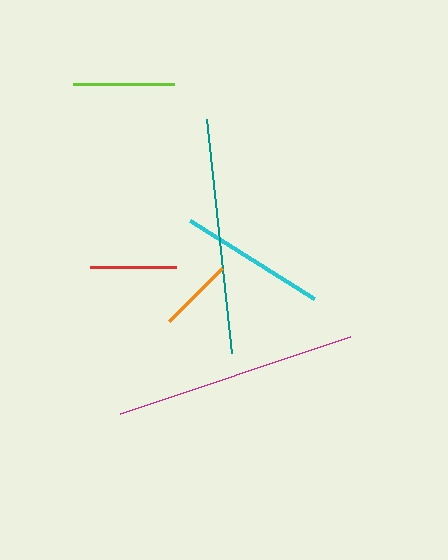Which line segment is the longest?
The magenta line is the longest at approximately 243 pixels.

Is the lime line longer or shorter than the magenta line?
The magenta line is longer than the lime line.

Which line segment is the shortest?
The orange line is the shortest at approximately 75 pixels.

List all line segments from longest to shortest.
From longest to shortest: magenta, teal, cyan, lime, red, orange.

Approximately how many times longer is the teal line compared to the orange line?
The teal line is approximately 3.1 times the length of the orange line.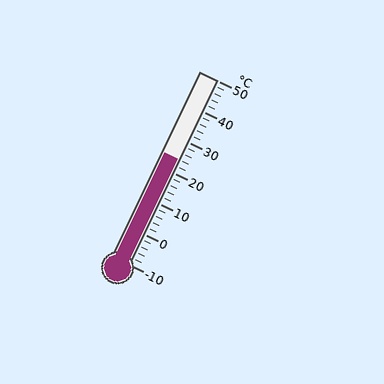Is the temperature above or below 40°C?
The temperature is below 40°C.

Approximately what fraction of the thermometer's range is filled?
The thermometer is filled to approximately 55% of its range.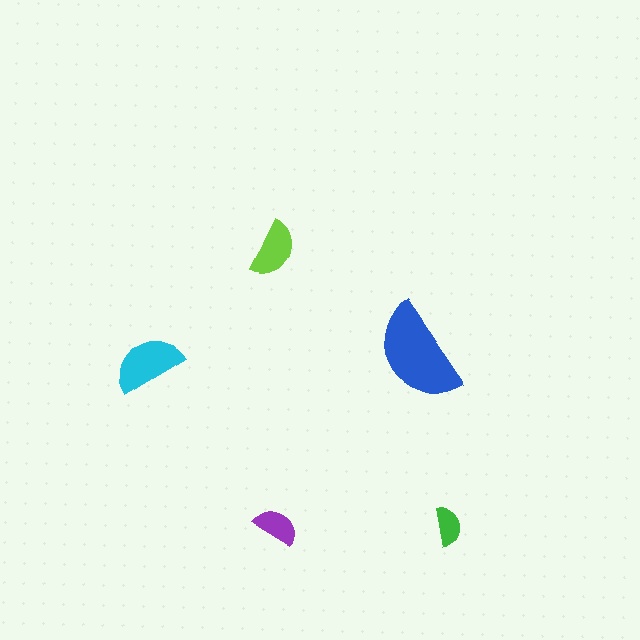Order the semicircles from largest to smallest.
the blue one, the cyan one, the lime one, the purple one, the green one.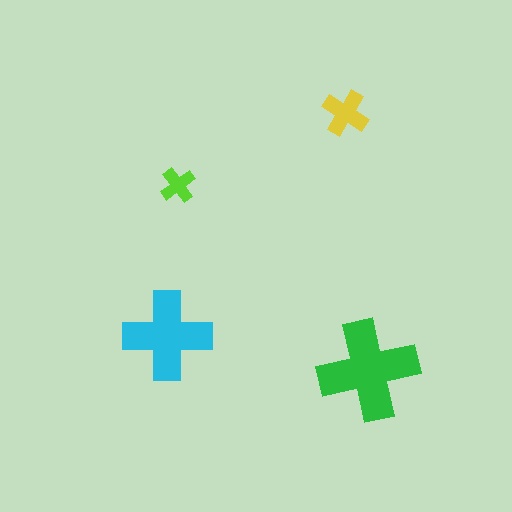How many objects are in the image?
There are 4 objects in the image.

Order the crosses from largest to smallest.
the green one, the cyan one, the yellow one, the lime one.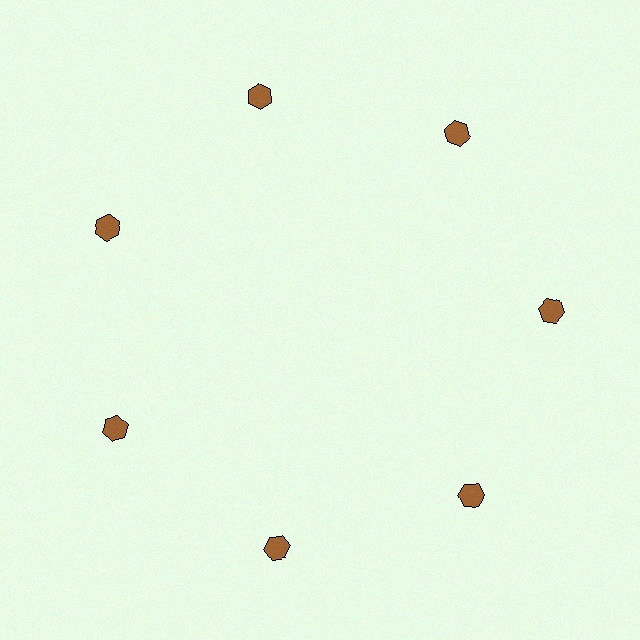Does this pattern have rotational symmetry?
Yes, this pattern has 7-fold rotational symmetry. It looks the same after rotating 51 degrees around the center.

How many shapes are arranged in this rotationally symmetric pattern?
There are 7 shapes, arranged in 7 groups of 1.